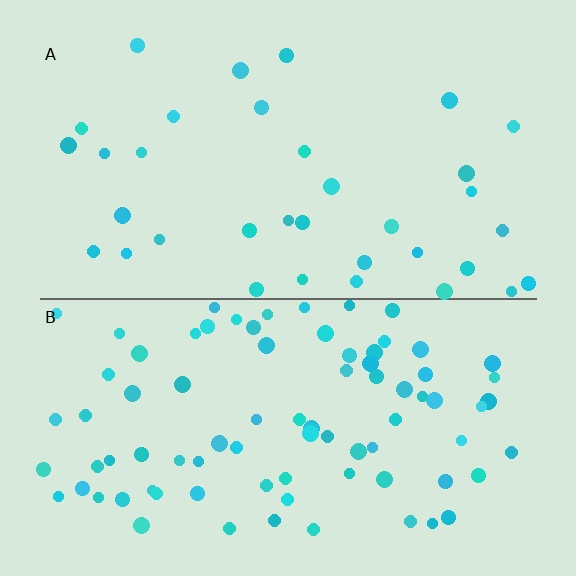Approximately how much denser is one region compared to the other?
Approximately 2.4× — region B over region A.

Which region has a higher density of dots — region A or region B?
B (the bottom).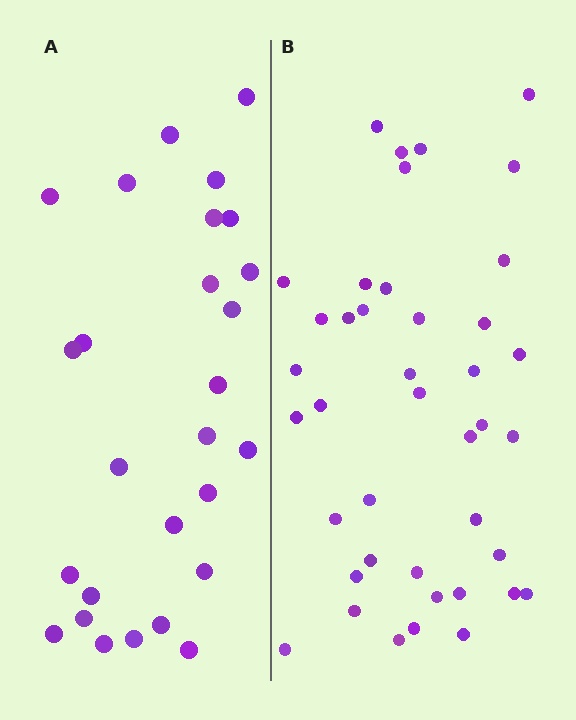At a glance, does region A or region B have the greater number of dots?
Region B (the right region) has more dots.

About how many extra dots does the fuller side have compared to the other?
Region B has approximately 15 more dots than region A.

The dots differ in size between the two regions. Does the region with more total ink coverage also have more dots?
No. Region A has more total ink coverage because its dots are larger, but region B actually contains more individual dots. Total area can be misleading — the number of items is what matters here.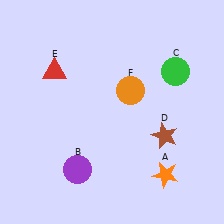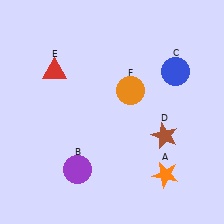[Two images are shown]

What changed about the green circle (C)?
In Image 1, C is green. In Image 2, it changed to blue.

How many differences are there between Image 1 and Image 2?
There is 1 difference between the two images.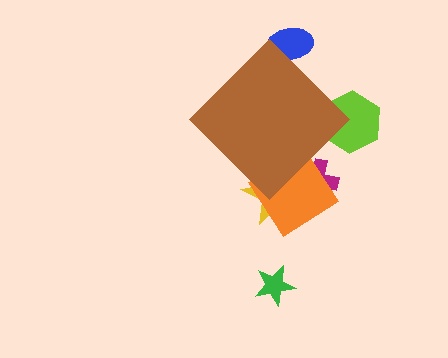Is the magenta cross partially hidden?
Yes, the magenta cross is partially hidden behind the brown diamond.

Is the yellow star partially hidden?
Yes, the yellow star is partially hidden behind the brown diamond.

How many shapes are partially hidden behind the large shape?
5 shapes are partially hidden.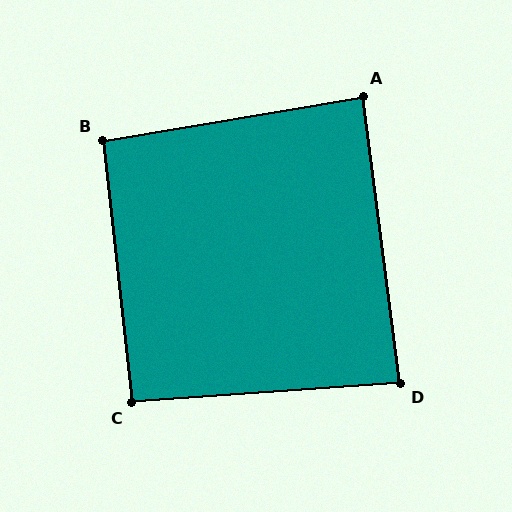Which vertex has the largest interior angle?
B, at approximately 93 degrees.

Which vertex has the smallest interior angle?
D, at approximately 87 degrees.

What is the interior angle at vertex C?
Approximately 92 degrees (approximately right).